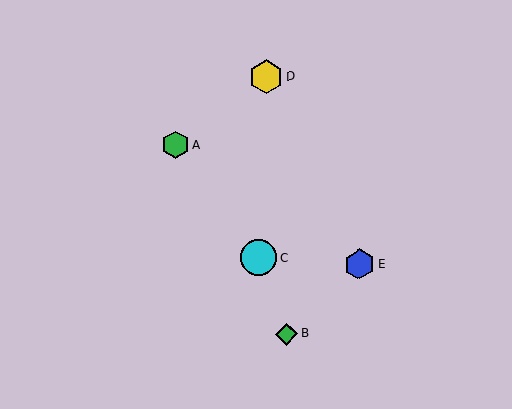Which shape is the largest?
The cyan circle (labeled C) is the largest.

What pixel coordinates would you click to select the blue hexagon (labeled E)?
Click at (360, 264) to select the blue hexagon E.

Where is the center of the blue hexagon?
The center of the blue hexagon is at (360, 264).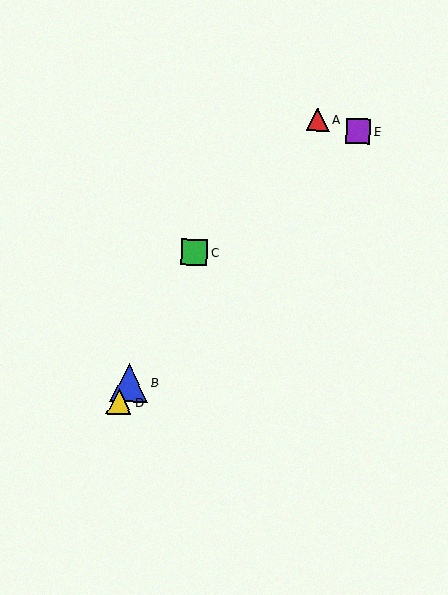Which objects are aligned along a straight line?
Objects B, C, D are aligned along a straight line.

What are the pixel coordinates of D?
Object D is at (119, 402).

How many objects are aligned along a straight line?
3 objects (B, C, D) are aligned along a straight line.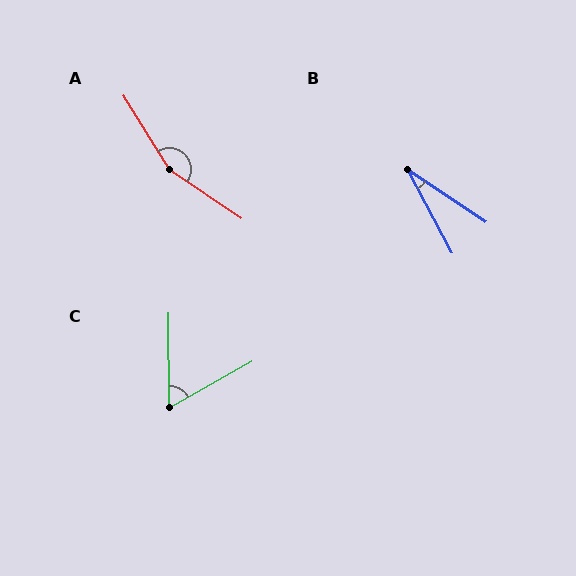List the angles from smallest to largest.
B (28°), C (61°), A (156°).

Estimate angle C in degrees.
Approximately 61 degrees.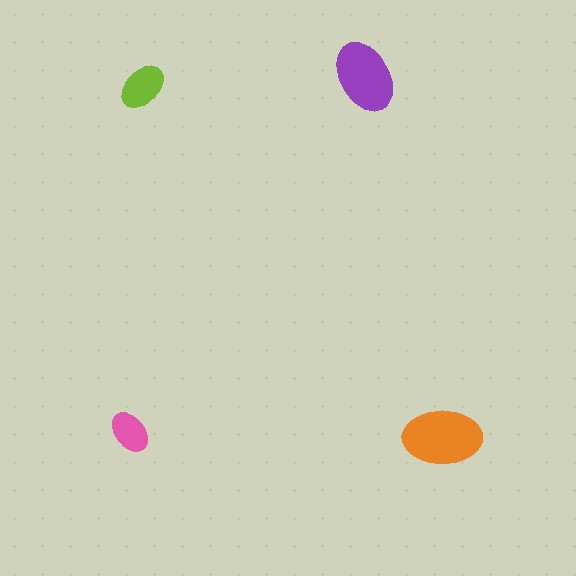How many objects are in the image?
There are 4 objects in the image.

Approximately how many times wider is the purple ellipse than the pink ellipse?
About 1.5 times wider.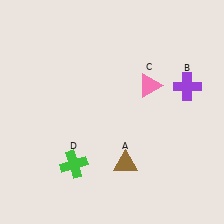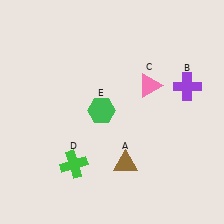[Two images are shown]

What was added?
A green hexagon (E) was added in Image 2.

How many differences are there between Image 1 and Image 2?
There is 1 difference between the two images.